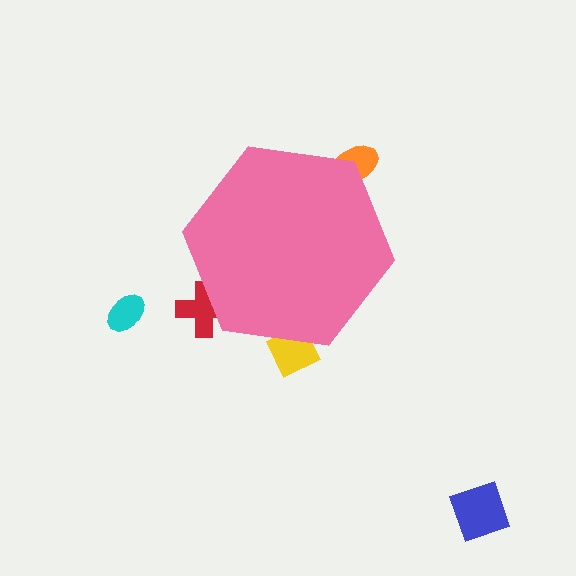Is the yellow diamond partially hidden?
Yes, the yellow diamond is partially hidden behind the pink hexagon.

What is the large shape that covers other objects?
A pink hexagon.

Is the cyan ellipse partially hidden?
No, the cyan ellipse is fully visible.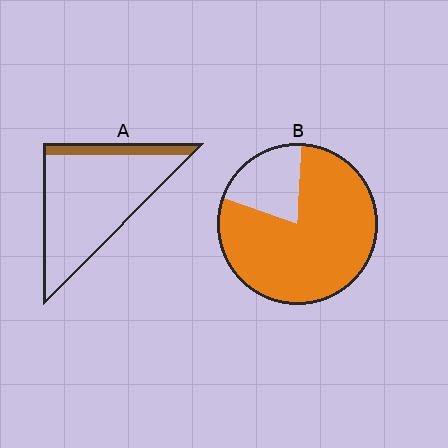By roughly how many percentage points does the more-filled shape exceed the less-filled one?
By roughly 65 percentage points (B over A).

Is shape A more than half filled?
No.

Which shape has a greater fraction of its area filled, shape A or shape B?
Shape B.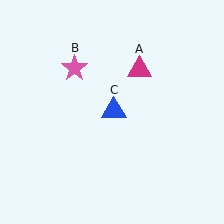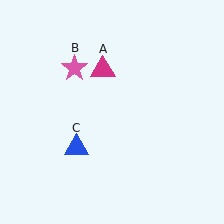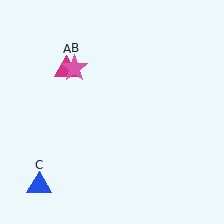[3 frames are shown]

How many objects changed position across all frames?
2 objects changed position: magenta triangle (object A), blue triangle (object C).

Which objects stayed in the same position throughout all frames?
Pink star (object B) remained stationary.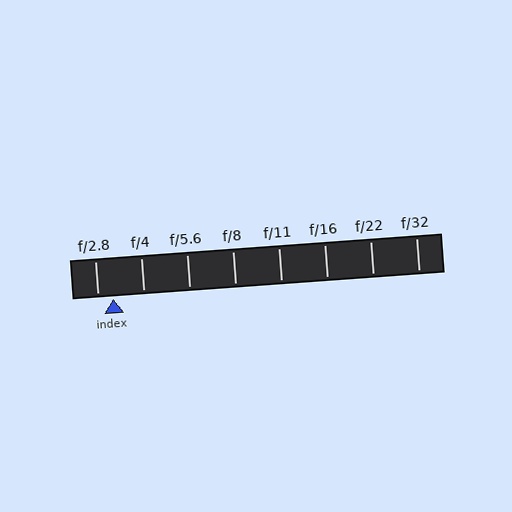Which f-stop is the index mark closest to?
The index mark is closest to f/2.8.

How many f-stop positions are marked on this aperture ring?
There are 8 f-stop positions marked.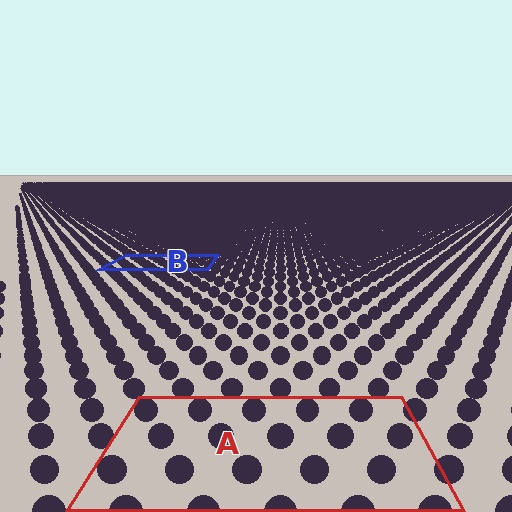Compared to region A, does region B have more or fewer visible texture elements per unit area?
Region B has more texture elements per unit area — they are packed more densely because it is farther away.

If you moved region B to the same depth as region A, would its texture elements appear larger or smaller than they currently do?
They would appear larger. At a closer depth, the same texture elements are projected at a bigger on-screen size.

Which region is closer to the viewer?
Region A is closer. The texture elements there are larger and more spread out.